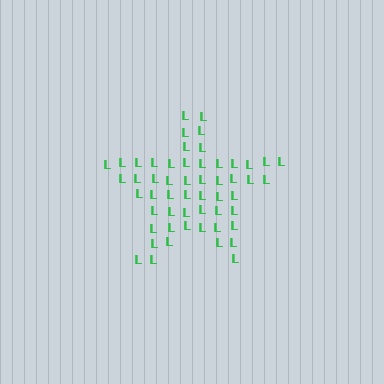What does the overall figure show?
The overall figure shows a star.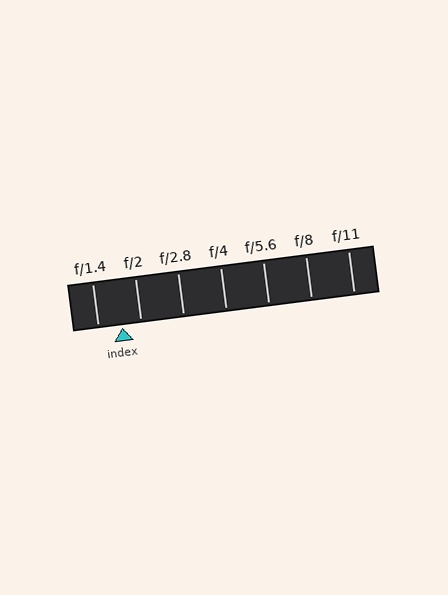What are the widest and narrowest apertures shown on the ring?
The widest aperture shown is f/1.4 and the narrowest is f/11.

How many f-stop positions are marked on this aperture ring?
There are 7 f-stop positions marked.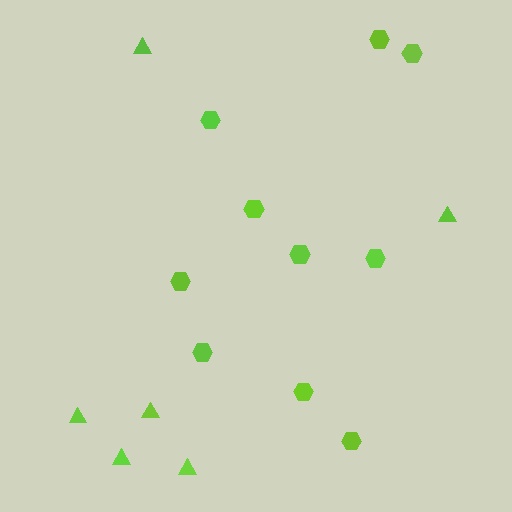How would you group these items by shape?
There are 2 groups: one group of triangles (6) and one group of hexagons (10).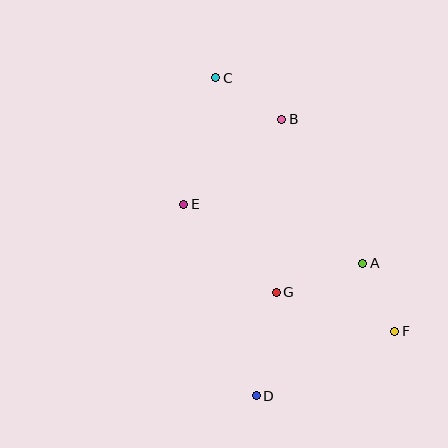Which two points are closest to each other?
Points A and F are closest to each other.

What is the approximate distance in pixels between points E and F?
The distance between E and F is approximately 246 pixels.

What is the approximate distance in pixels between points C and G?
The distance between C and G is approximately 223 pixels.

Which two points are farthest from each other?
Points C and D are farthest from each other.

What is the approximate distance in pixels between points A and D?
The distance between A and D is approximately 170 pixels.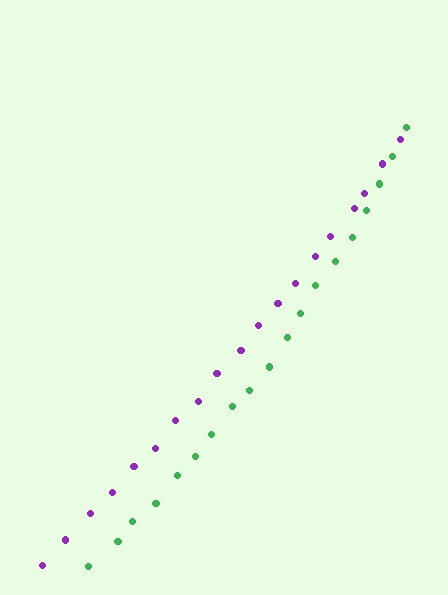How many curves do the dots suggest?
There are 2 distinct paths.